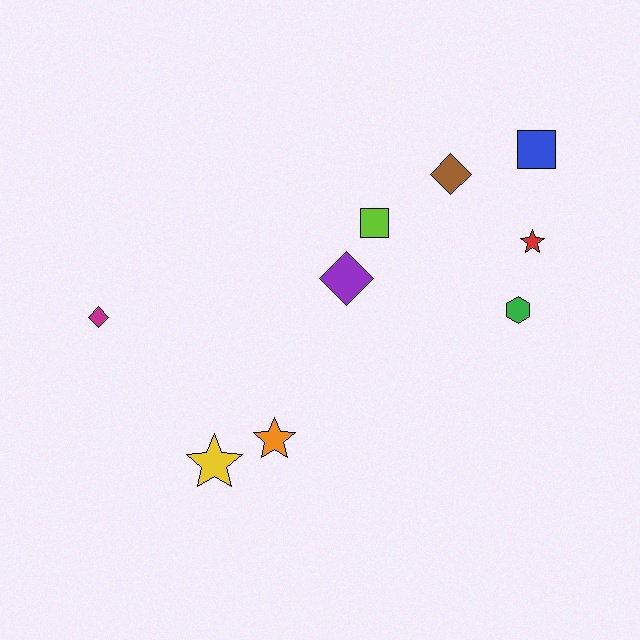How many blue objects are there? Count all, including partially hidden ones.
There is 1 blue object.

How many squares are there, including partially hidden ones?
There are 2 squares.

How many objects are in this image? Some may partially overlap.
There are 9 objects.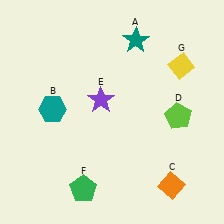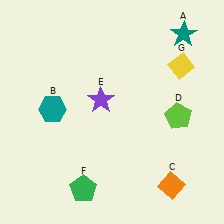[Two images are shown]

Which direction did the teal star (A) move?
The teal star (A) moved right.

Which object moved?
The teal star (A) moved right.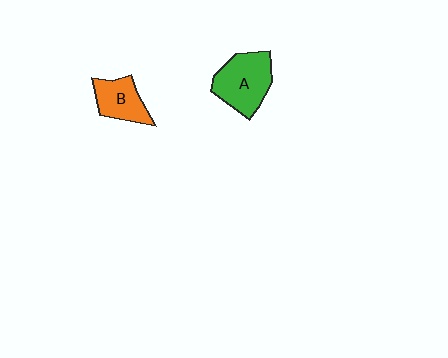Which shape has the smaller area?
Shape B (orange).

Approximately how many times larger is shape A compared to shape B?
Approximately 1.5 times.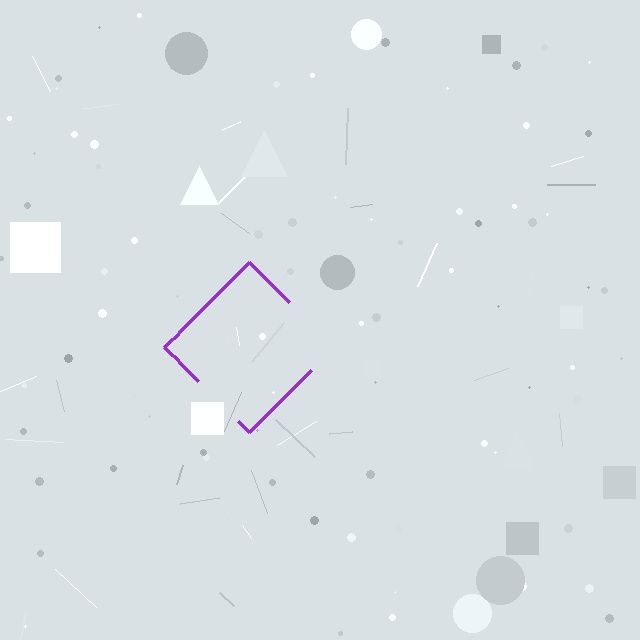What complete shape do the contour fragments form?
The contour fragments form a diamond.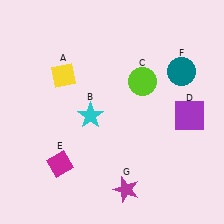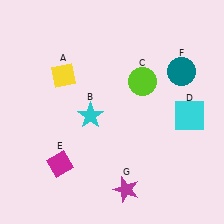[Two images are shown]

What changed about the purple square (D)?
In Image 1, D is purple. In Image 2, it changed to cyan.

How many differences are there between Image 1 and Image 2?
There is 1 difference between the two images.